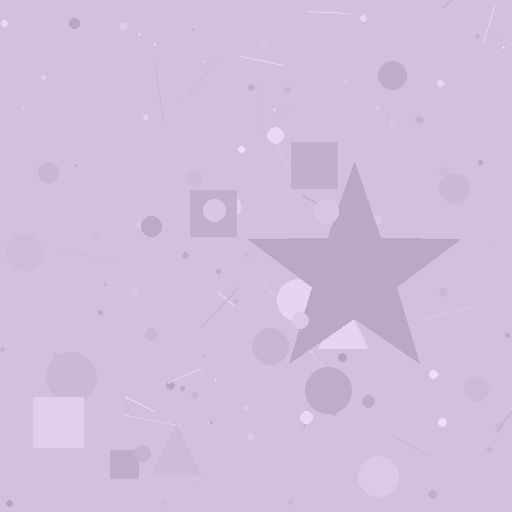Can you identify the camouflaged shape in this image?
The camouflaged shape is a star.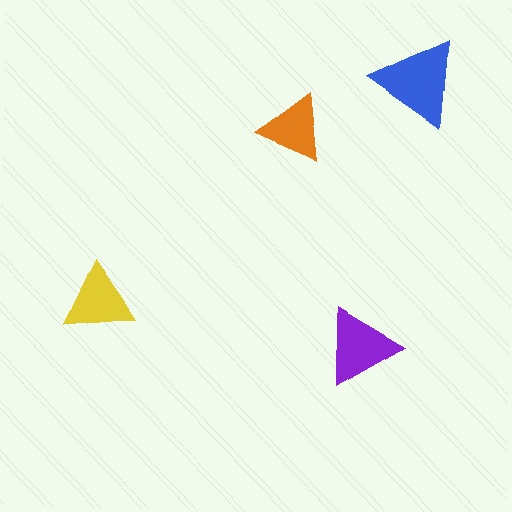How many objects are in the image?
There are 4 objects in the image.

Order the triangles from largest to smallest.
the blue one, the purple one, the yellow one, the orange one.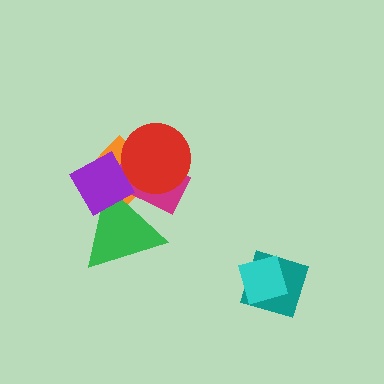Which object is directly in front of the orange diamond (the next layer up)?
The magenta rectangle is directly in front of the orange diamond.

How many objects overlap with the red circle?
3 objects overlap with the red circle.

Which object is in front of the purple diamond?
The red circle is in front of the purple diamond.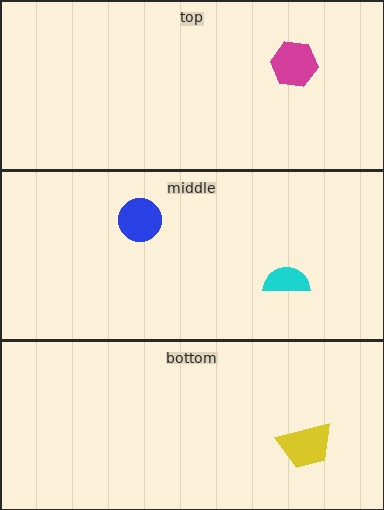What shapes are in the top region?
The magenta hexagon.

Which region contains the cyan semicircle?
The middle region.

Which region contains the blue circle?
The middle region.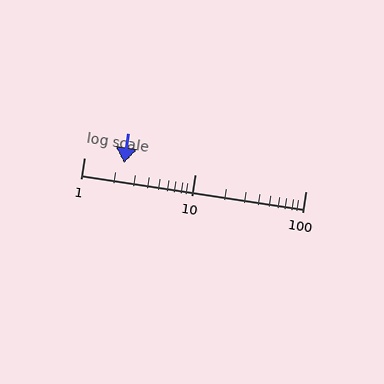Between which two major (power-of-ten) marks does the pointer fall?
The pointer is between 1 and 10.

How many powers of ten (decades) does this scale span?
The scale spans 2 decades, from 1 to 100.